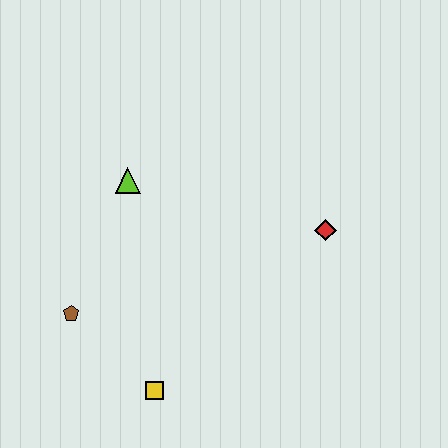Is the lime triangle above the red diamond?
Yes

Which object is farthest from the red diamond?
The brown pentagon is farthest from the red diamond.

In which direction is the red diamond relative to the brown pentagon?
The red diamond is to the right of the brown pentagon.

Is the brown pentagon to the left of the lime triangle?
Yes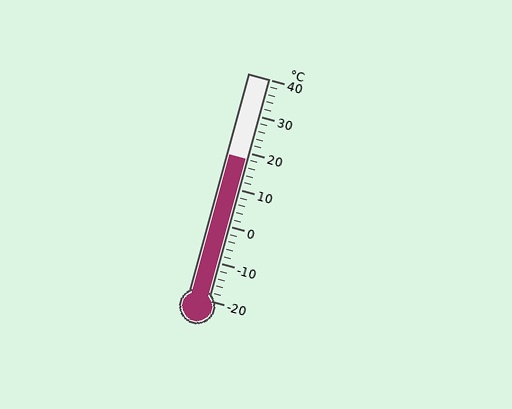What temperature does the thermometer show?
The thermometer shows approximately 18°C.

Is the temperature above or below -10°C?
The temperature is above -10°C.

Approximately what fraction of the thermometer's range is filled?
The thermometer is filled to approximately 65% of its range.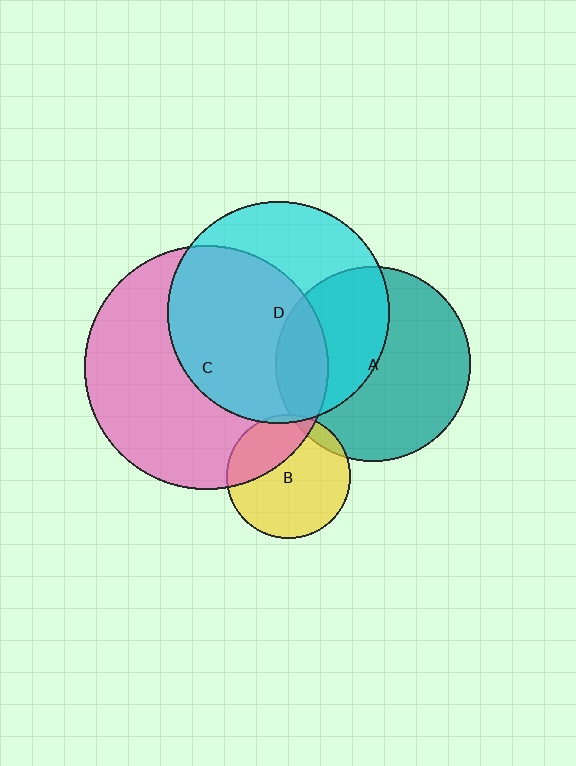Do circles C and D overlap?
Yes.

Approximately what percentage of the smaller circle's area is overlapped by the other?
Approximately 55%.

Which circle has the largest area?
Circle C (pink).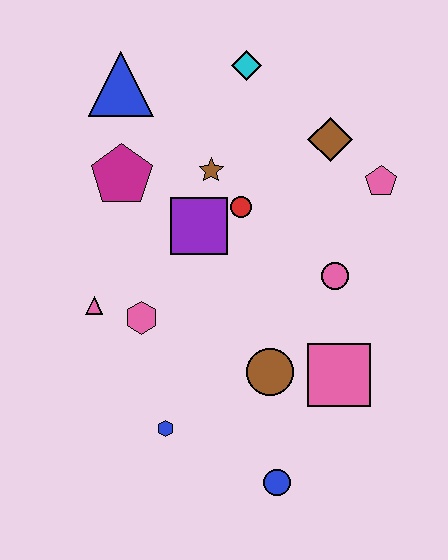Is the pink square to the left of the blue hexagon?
No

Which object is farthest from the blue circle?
The blue triangle is farthest from the blue circle.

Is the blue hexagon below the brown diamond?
Yes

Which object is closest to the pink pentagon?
The brown diamond is closest to the pink pentagon.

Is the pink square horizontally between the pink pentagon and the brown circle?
Yes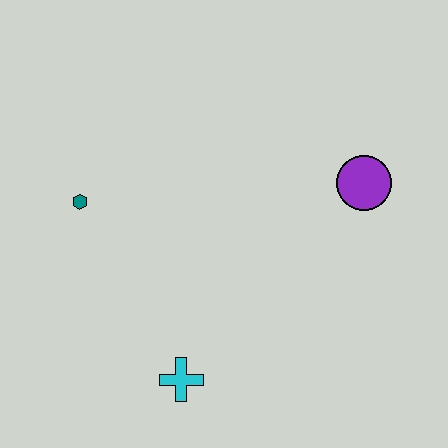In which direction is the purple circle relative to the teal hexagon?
The purple circle is to the right of the teal hexagon.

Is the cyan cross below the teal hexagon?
Yes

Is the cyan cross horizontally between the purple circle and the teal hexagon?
Yes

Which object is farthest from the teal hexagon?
The purple circle is farthest from the teal hexagon.